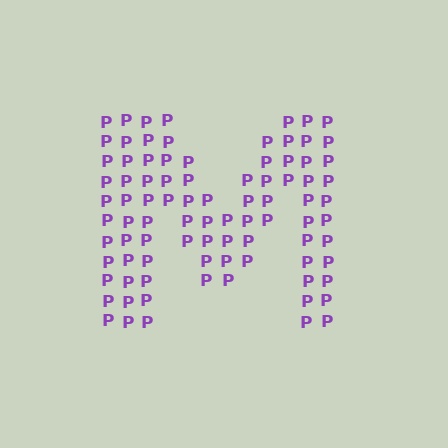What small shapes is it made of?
It is made of small letter P's.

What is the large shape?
The large shape is the letter M.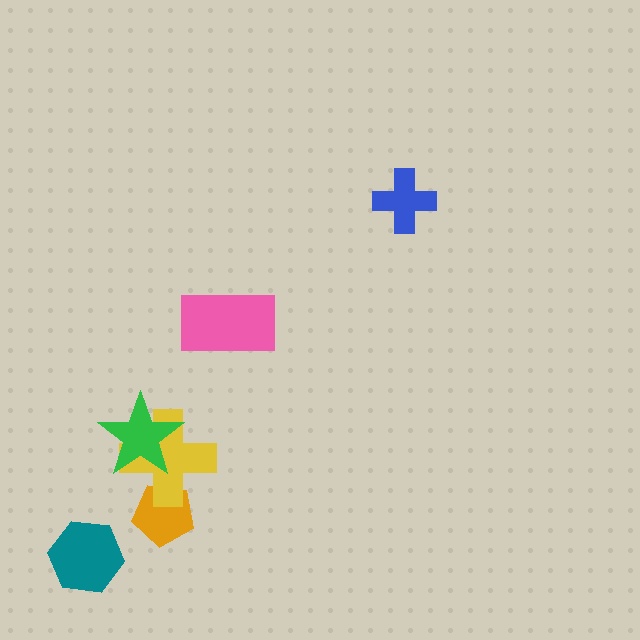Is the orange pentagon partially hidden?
Yes, it is partially covered by another shape.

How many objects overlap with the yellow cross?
2 objects overlap with the yellow cross.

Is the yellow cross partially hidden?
Yes, it is partially covered by another shape.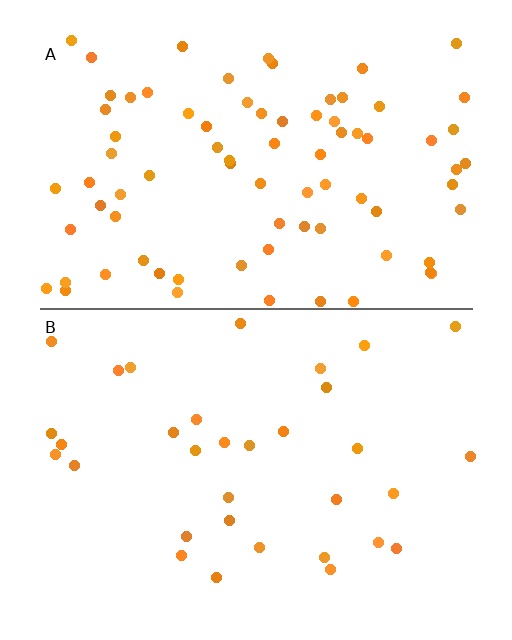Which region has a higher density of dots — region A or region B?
A (the top).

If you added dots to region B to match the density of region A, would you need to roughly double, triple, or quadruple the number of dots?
Approximately double.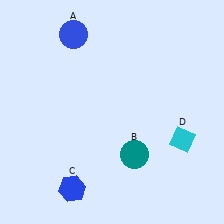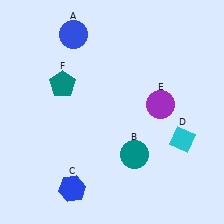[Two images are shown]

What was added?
A purple circle (E), a teal pentagon (F) were added in Image 2.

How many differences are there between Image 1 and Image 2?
There are 2 differences between the two images.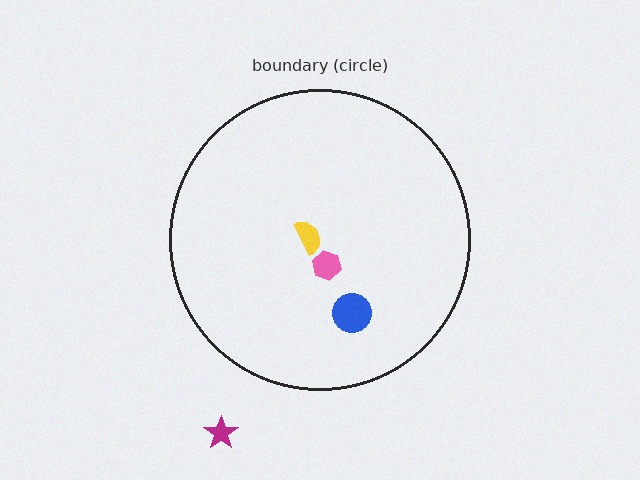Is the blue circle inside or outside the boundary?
Inside.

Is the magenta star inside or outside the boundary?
Outside.